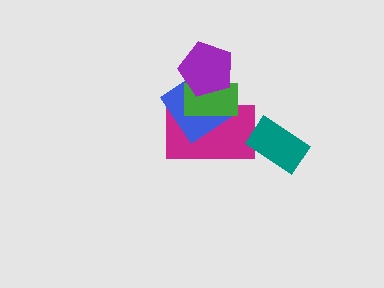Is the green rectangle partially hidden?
Yes, it is partially covered by another shape.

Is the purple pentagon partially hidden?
No, no other shape covers it.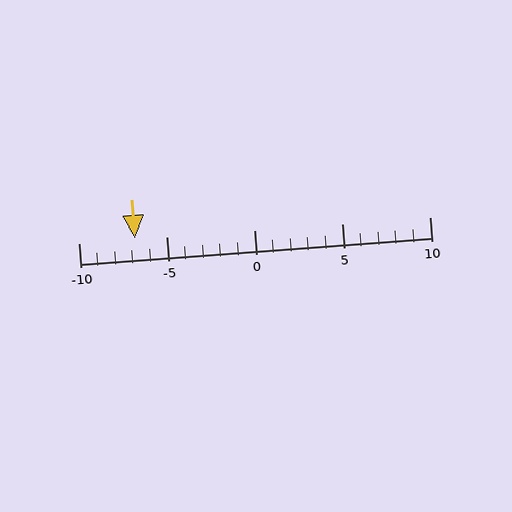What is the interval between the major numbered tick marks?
The major tick marks are spaced 5 units apart.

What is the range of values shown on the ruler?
The ruler shows values from -10 to 10.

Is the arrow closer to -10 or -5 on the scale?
The arrow is closer to -5.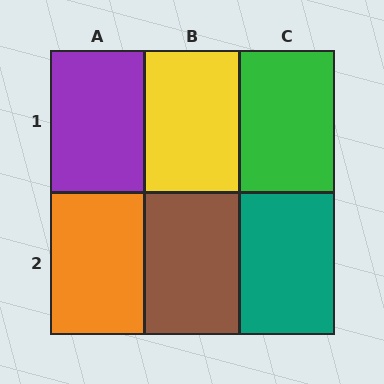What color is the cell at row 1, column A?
Purple.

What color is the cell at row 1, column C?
Green.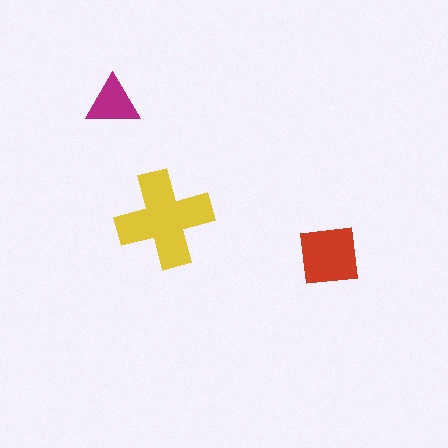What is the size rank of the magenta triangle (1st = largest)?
3rd.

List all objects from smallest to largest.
The magenta triangle, the red square, the yellow cross.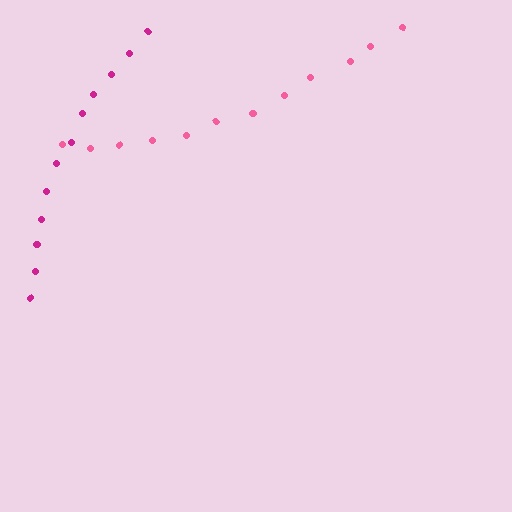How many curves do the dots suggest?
There are 2 distinct paths.